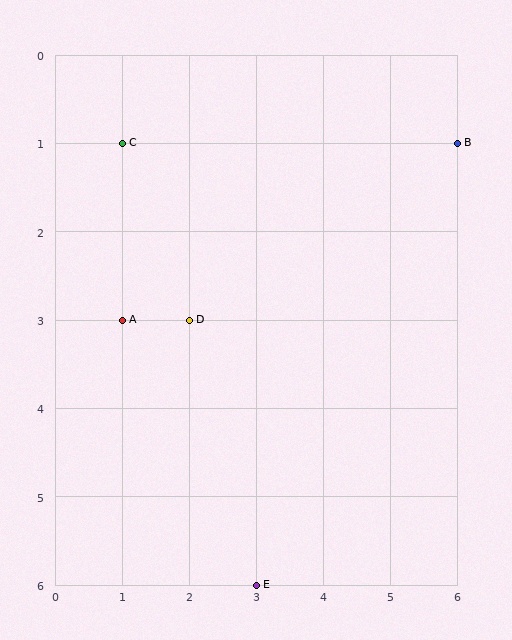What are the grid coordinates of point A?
Point A is at grid coordinates (1, 3).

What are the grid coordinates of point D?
Point D is at grid coordinates (2, 3).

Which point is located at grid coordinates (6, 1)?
Point B is at (6, 1).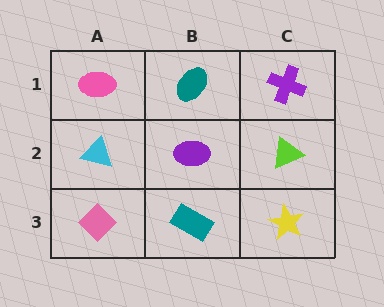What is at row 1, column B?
A teal ellipse.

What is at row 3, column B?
A teal rectangle.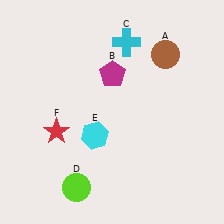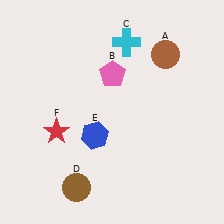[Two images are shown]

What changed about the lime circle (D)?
In Image 1, D is lime. In Image 2, it changed to brown.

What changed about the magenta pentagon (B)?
In Image 1, B is magenta. In Image 2, it changed to pink.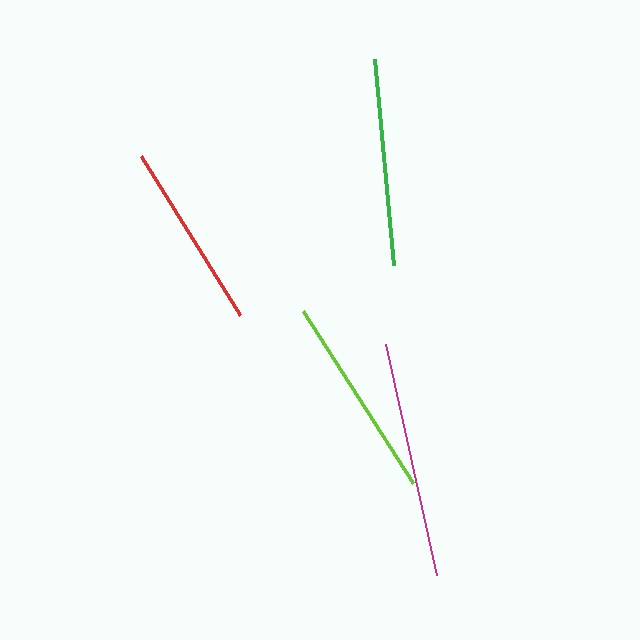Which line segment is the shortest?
The red line is the shortest at approximately 187 pixels.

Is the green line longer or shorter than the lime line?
The green line is longer than the lime line.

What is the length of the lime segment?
The lime segment is approximately 204 pixels long.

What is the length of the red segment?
The red segment is approximately 187 pixels long.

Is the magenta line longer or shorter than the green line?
The magenta line is longer than the green line.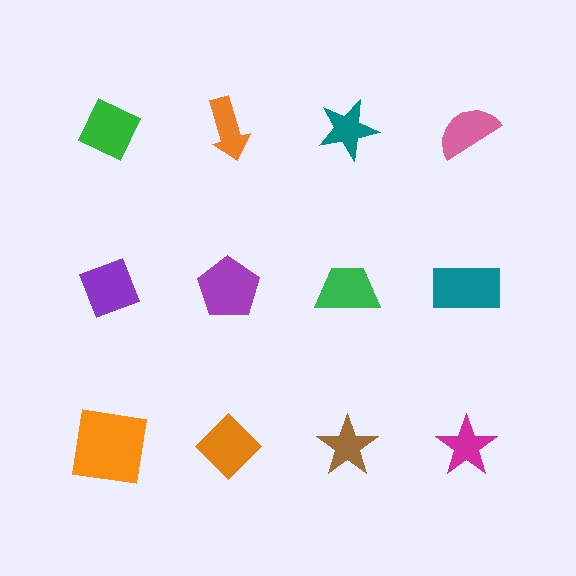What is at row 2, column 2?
A purple pentagon.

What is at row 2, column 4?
A teal rectangle.